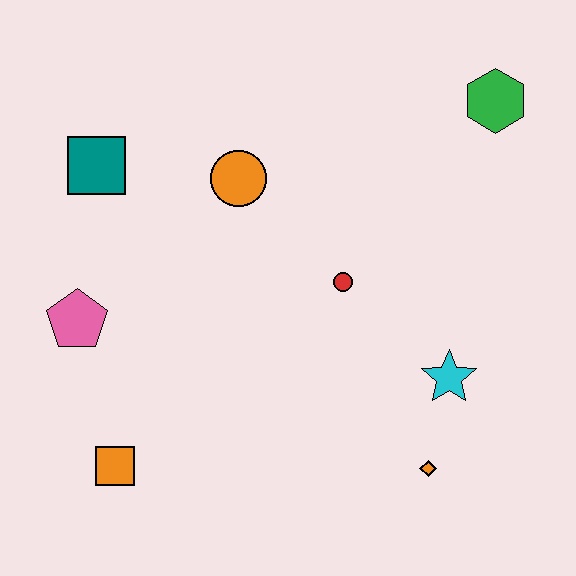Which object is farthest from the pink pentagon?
The green hexagon is farthest from the pink pentagon.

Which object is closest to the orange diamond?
The cyan star is closest to the orange diamond.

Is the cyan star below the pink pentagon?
Yes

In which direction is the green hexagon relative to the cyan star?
The green hexagon is above the cyan star.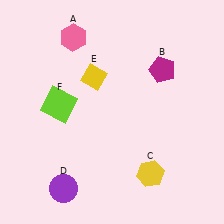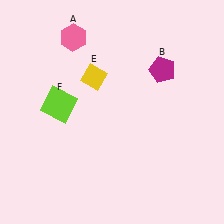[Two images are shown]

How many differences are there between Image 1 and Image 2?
There are 2 differences between the two images.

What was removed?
The purple circle (D), the yellow hexagon (C) were removed in Image 2.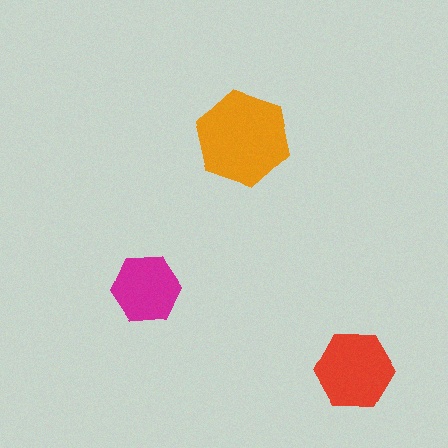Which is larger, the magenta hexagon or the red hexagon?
The red one.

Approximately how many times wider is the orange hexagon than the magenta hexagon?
About 1.5 times wider.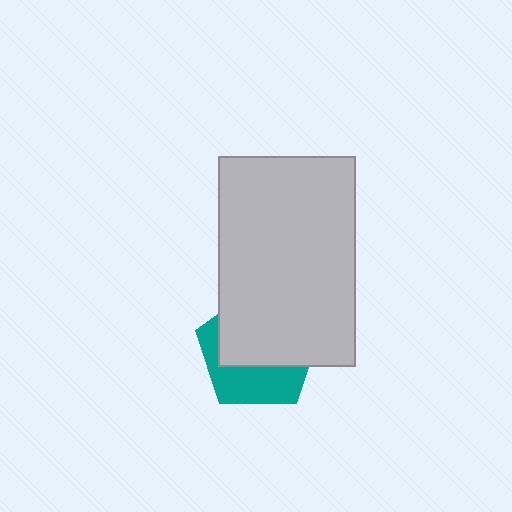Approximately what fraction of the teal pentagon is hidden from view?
Roughly 61% of the teal pentagon is hidden behind the light gray rectangle.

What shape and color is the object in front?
The object in front is a light gray rectangle.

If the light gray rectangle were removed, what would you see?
You would see the complete teal pentagon.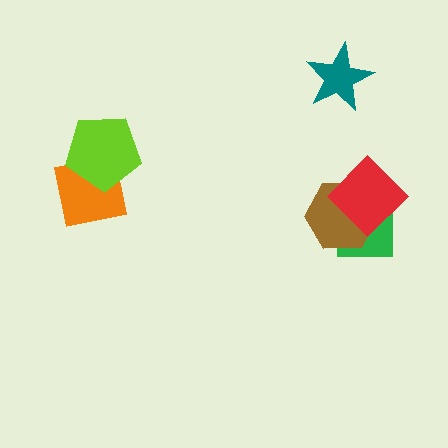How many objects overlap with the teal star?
0 objects overlap with the teal star.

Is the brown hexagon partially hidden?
Yes, it is partially covered by another shape.